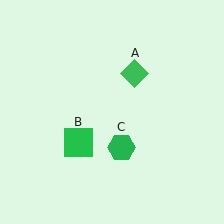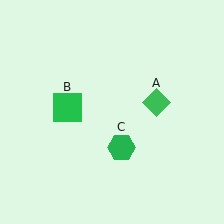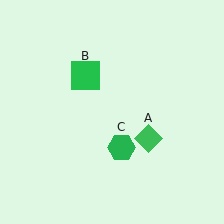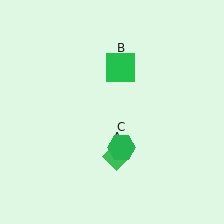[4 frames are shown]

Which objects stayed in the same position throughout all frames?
Green hexagon (object C) remained stationary.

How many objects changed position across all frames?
2 objects changed position: green diamond (object A), green square (object B).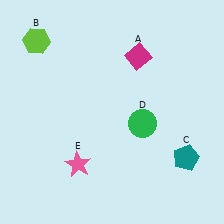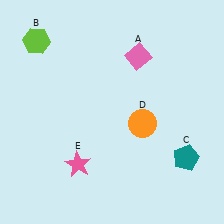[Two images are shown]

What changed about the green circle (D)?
In Image 1, D is green. In Image 2, it changed to orange.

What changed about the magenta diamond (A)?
In Image 1, A is magenta. In Image 2, it changed to pink.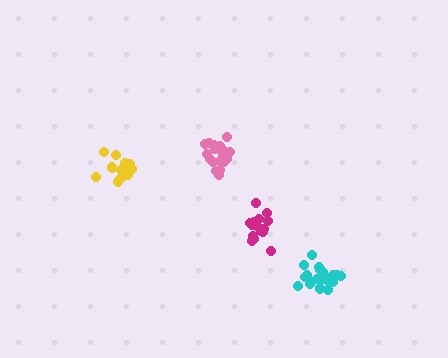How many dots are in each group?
Group 1: 21 dots, Group 2: 20 dots, Group 3: 17 dots, Group 4: 15 dots (73 total).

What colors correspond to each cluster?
The clusters are colored: pink, cyan, magenta, yellow.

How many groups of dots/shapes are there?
There are 4 groups.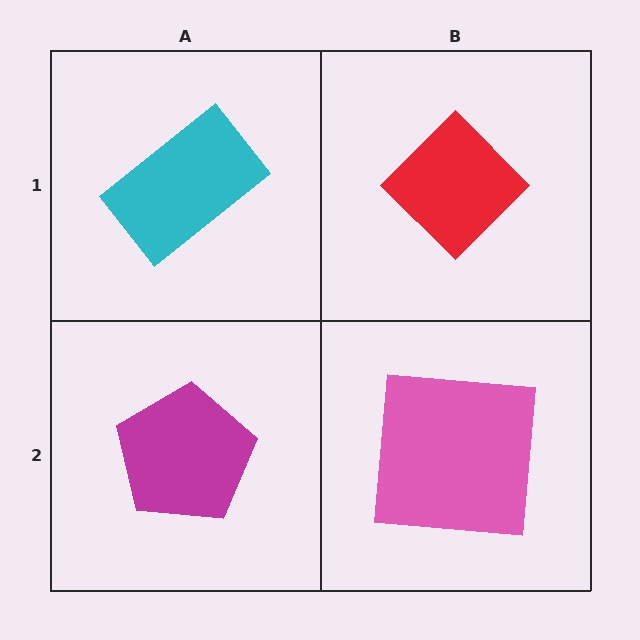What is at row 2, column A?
A magenta pentagon.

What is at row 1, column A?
A cyan rectangle.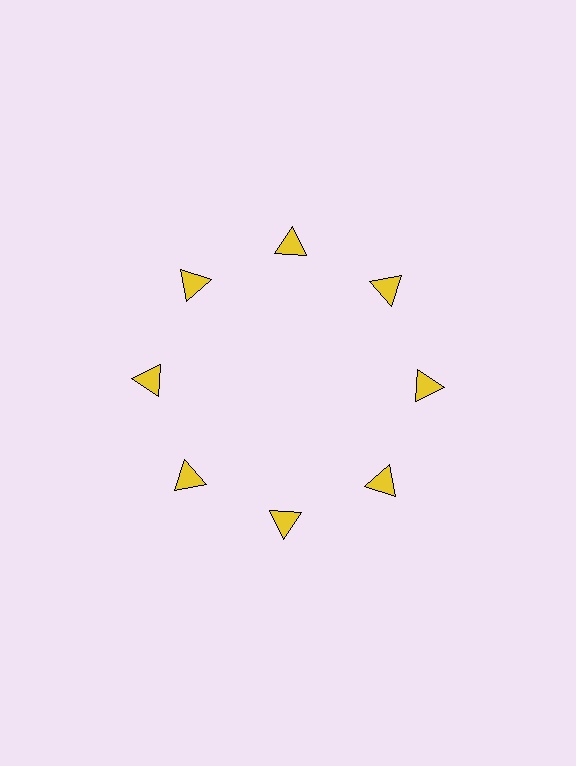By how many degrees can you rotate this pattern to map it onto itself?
The pattern maps onto itself every 45 degrees of rotation.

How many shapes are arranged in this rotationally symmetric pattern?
There are 8 shapes, arranged in 8 groups of 1.